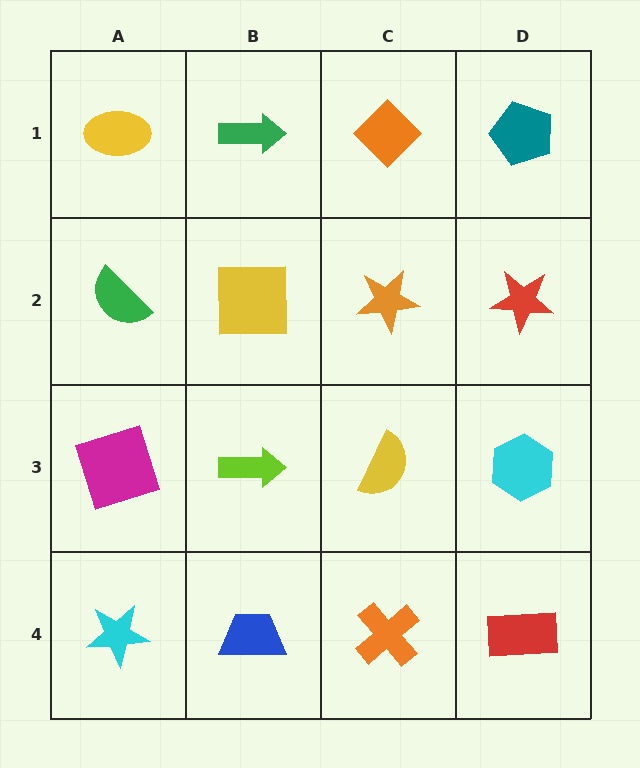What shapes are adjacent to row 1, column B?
A yellow square (row 2, column B), a yellow ellipse (row 1, column A), an orange diamond (row 1, column C).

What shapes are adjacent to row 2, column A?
A yellow ellipse (row 1, column A), a magenta square (row 3, column A), a yellow square (row 2, column B).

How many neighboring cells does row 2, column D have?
3.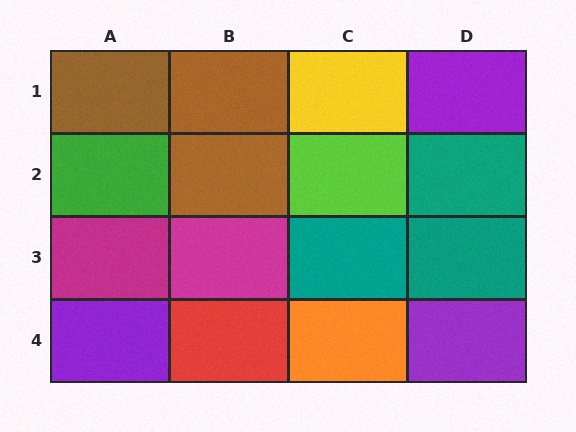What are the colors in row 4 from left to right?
Purple, red, orange, purple.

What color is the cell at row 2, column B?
Brown.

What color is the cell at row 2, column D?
Teal.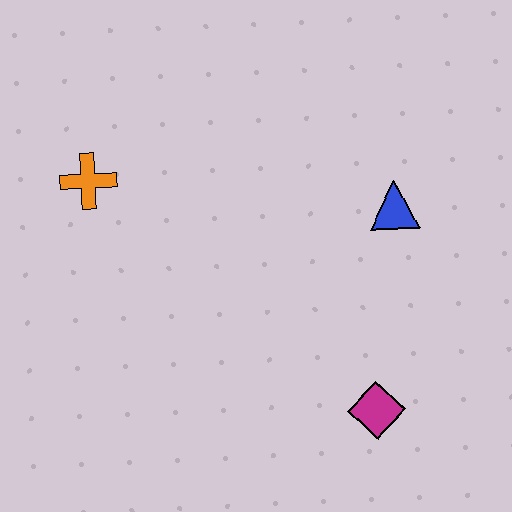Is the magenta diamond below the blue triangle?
Yes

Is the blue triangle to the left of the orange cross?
No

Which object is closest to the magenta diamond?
The blue triangle is closest to the magenta diamond.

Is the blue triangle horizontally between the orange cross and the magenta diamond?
No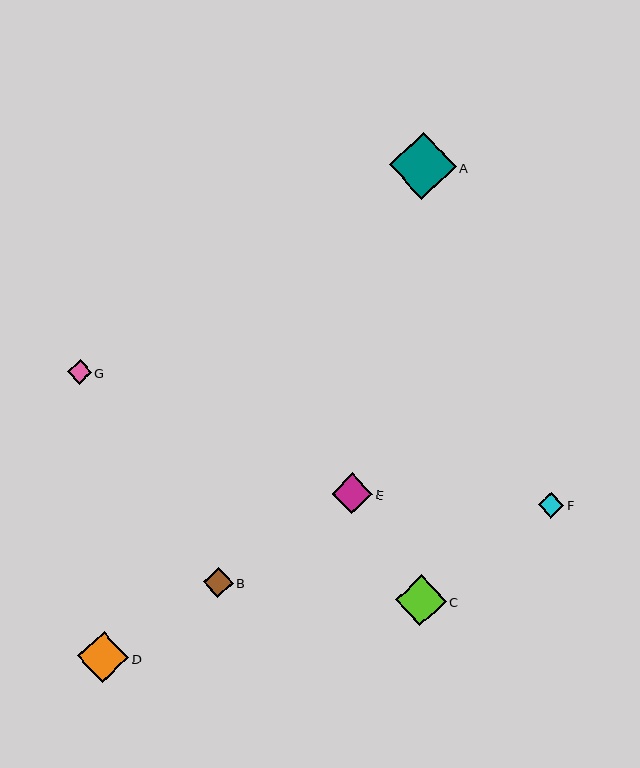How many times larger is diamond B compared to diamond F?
Diamond B is approximately 1.2 times the size of diamond F.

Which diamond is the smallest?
Diamond G is the smallest with a size of approximately 24 pixels.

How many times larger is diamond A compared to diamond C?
Diamond A is approximately 1.3 times the size of diamond C.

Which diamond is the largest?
Diamond A is the largest with a size of approximately 67 pixels.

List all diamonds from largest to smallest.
From largest to smallest: A, C, D, E, B, F, G.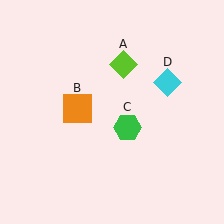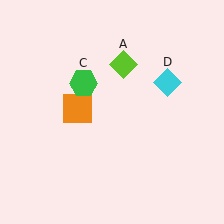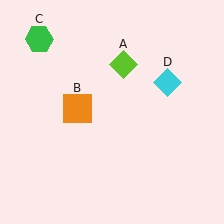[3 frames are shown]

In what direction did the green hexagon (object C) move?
The green hexagon (object C) moved up and to the left.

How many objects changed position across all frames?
1 object changed position: green hexagon (object C).